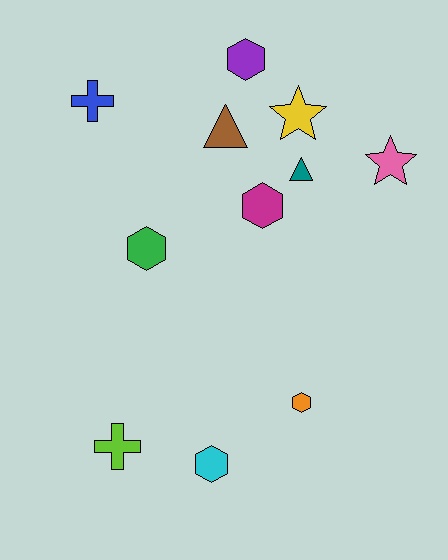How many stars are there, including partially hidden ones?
There are 2 stars.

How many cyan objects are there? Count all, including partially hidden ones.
There is 1 cyan object.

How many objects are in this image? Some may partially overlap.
There are 11 objects.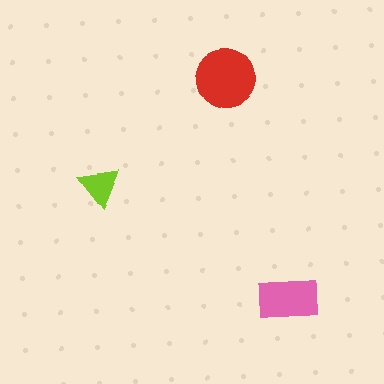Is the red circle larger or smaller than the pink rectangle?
Larger.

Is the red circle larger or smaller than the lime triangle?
Larger.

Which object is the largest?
The red circle.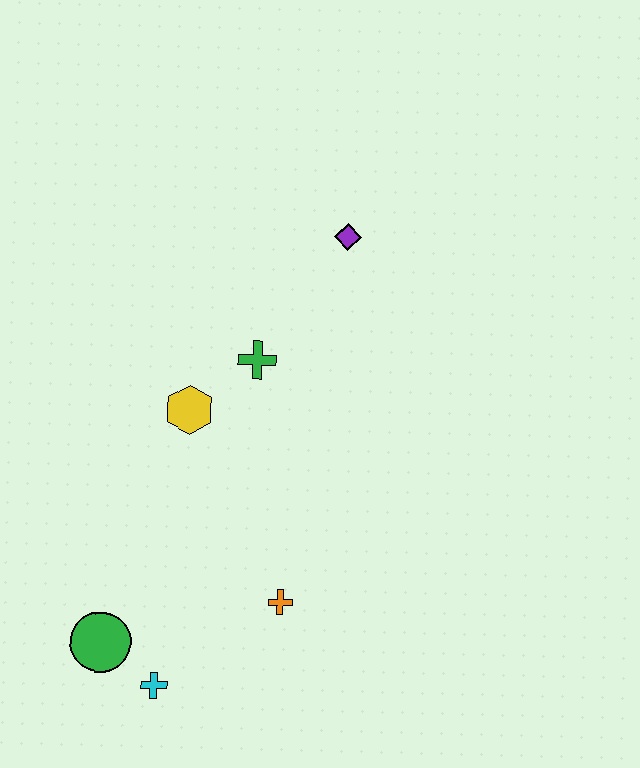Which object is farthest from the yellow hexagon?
The cyan cross is farthest from the yellow hexagon.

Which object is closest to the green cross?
The yellow hexagon is closest to the green cross.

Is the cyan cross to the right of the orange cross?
No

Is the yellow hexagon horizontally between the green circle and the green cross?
Yes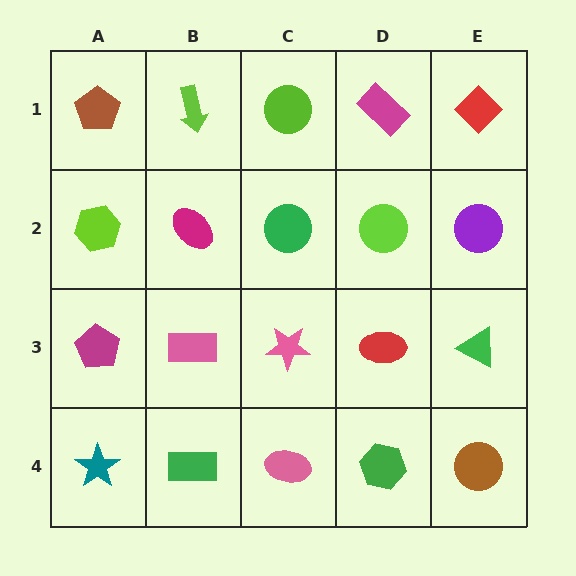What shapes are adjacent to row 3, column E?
A purple circle (row 2, column E), a brown circle (row 4, column E), a red ellipse (row 3, column D).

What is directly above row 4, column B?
A pink rectangle.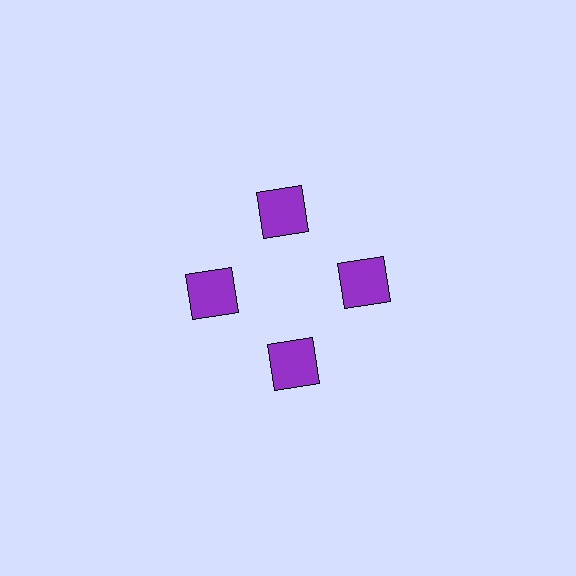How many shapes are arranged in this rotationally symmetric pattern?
There are 4 shapes, arranged in 4 groups of 1.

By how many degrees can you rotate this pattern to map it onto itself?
The pattern maps onto itself every 90 degrees of rotation.